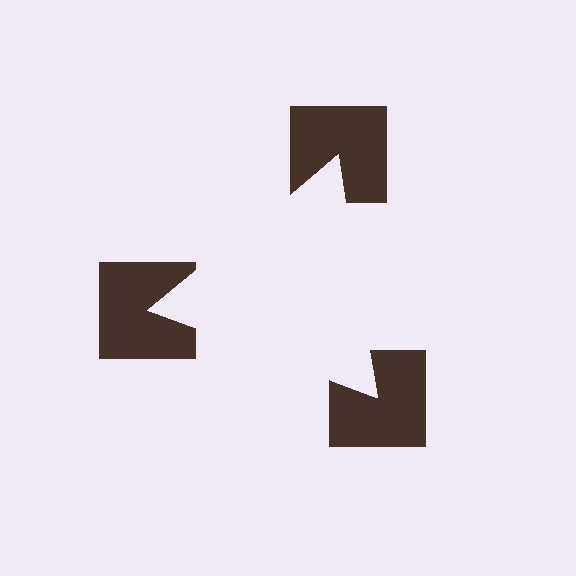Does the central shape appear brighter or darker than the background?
It typically appears slightly brighter than the background, even though no actual brightness change is drawn.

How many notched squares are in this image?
There are 3 — one at each vertex of the illusory triangle.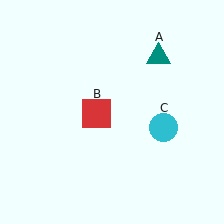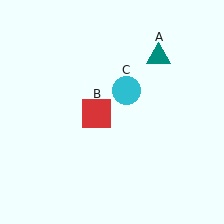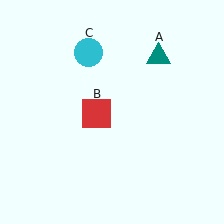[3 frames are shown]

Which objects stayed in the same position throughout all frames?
Teal triangle (object A) and red square (object B) remained stationary.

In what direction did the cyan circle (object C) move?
The cyan circle (object C) moved up and to the left.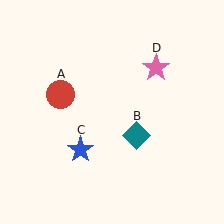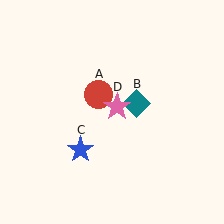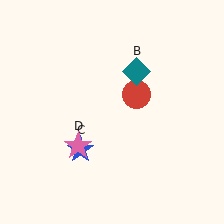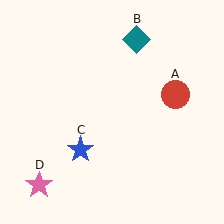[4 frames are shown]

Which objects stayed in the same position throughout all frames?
Blue star (object C) remained stationary.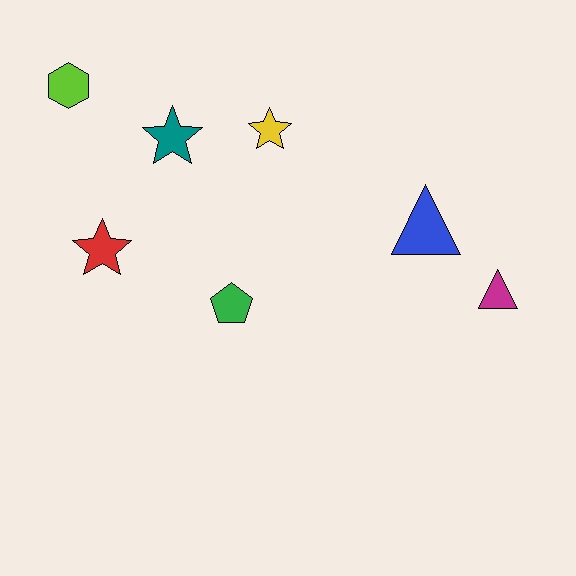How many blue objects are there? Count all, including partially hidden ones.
There is 1 blue object.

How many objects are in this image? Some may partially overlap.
There are 7 objects.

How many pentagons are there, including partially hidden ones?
There is 1 pentagon.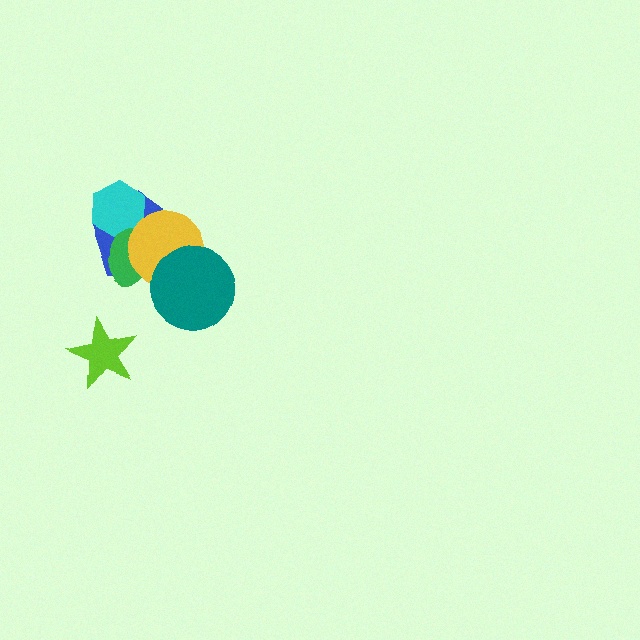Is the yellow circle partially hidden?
Yes, it is partially covered by another shape.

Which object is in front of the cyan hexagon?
The green ellipse is in front of the cyan hexagon.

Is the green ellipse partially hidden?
Yes, it is partially covered by another shape.